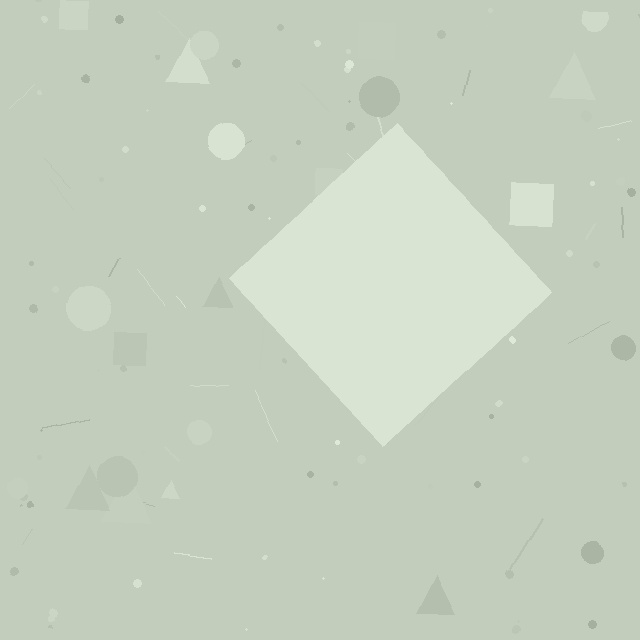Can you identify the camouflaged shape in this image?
The camouflaged shape is a diamond.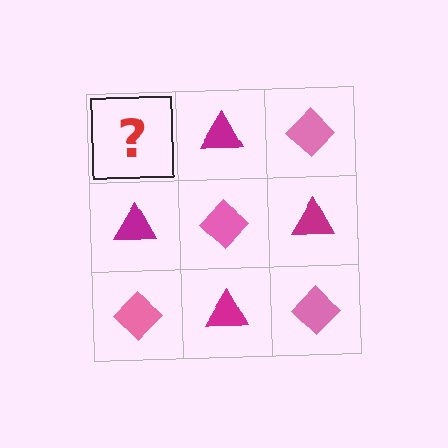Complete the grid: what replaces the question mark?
The question mark should be replaced with a pink diamond.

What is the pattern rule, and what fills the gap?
The rule is that it alternates pink diamond and magenta triangle in a checkerboard pattern. The gap should be filled with a pink diamond.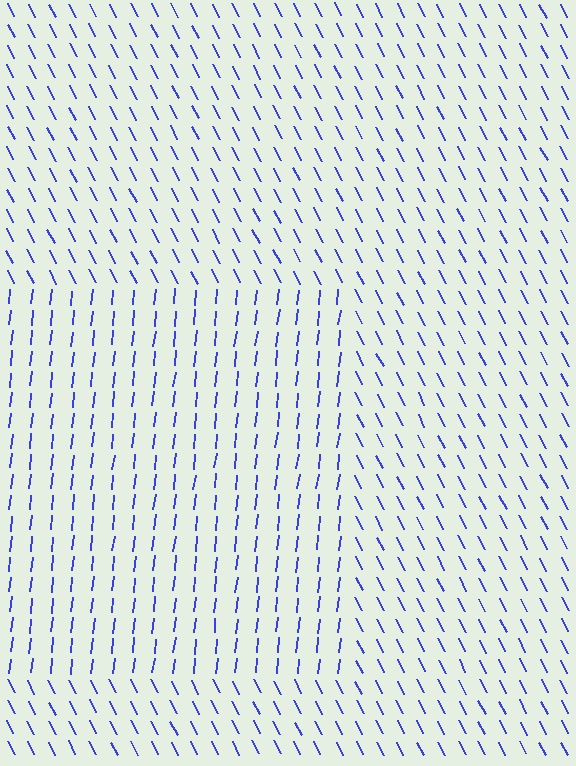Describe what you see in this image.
The image is filled with small blue line segments. A rectangle region in the image has lines oriented differently from the surrounding lines, creating a visible texture boundary.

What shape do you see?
I see a rectangle.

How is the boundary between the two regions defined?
The boundary is defined purely by a change in line orientation (approximately 34 degrees difference). All lines are the same color and thickness.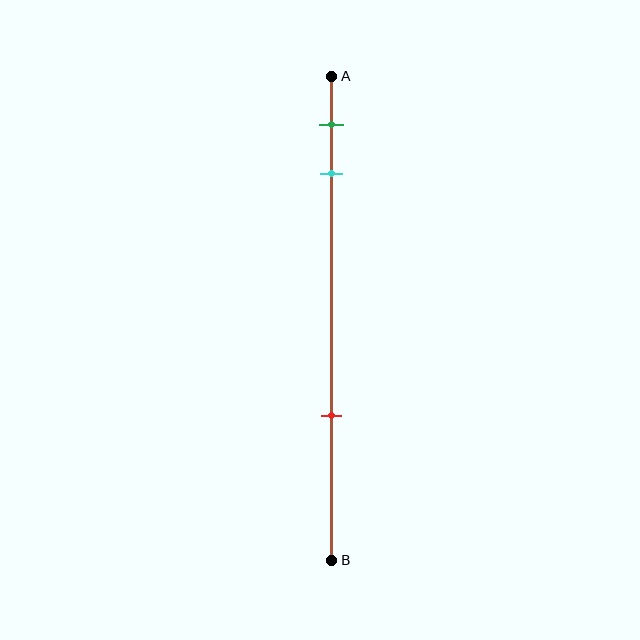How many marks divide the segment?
There are 3 marks dividing the segment.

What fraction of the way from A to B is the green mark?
The green mark is approximately 10% (0.1) of the way from A to B.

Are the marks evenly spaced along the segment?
No, the marks are not evenly spaced.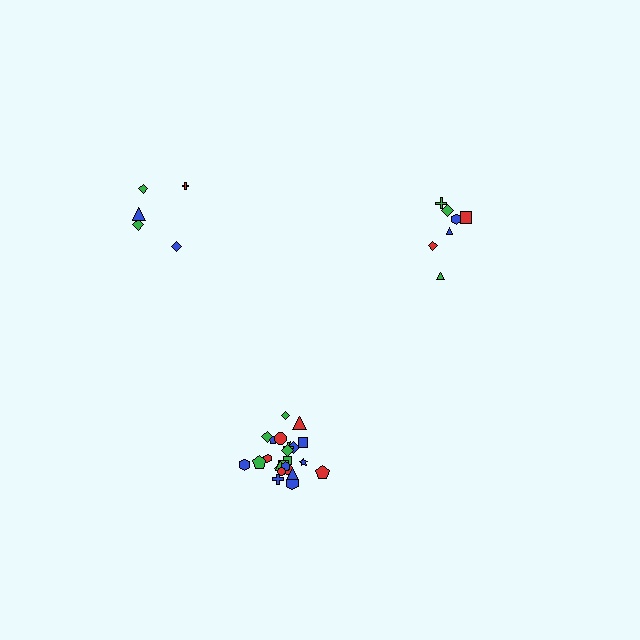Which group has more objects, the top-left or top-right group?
The top-right group.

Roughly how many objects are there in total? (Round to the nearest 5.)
Roughly 35 objects in total.